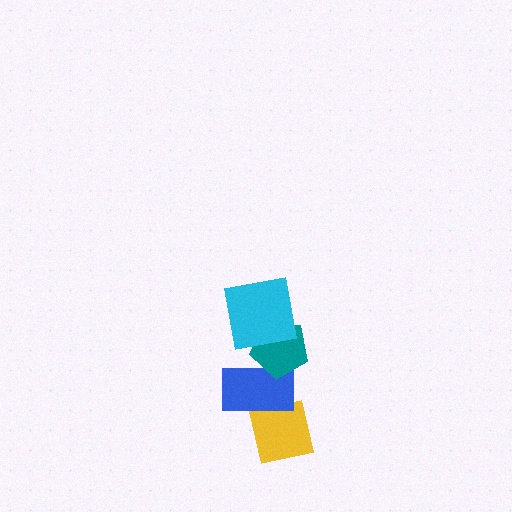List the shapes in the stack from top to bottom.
From top to bottom: the cyan square, the teal pentagon, the blue rectangle, the yellow square.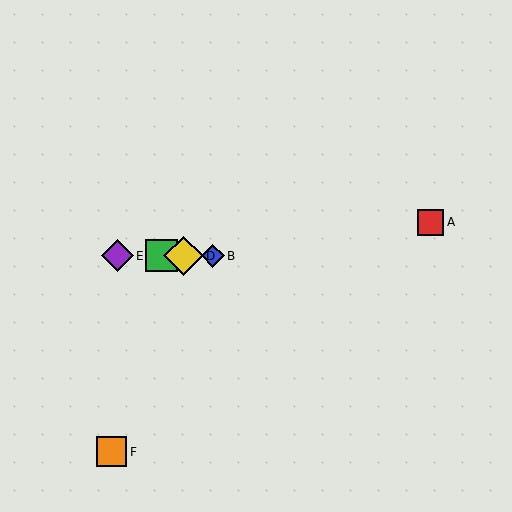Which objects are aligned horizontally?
Objects B, C, D, E are aligned horizontally.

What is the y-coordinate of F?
Object F is at y≈452.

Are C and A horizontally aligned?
No, C is at y≈256 and A is at y≈222.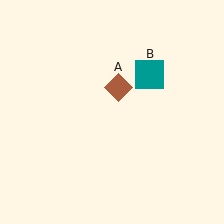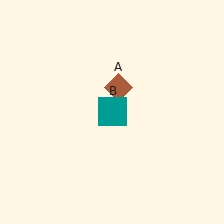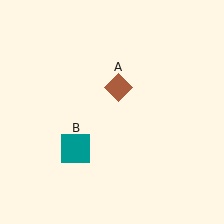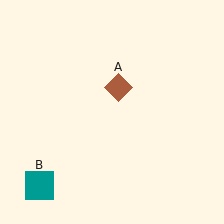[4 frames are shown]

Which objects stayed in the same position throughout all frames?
Brown diamond (object A) remained stationary.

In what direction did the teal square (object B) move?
The teal square (object B) moved down and to the left.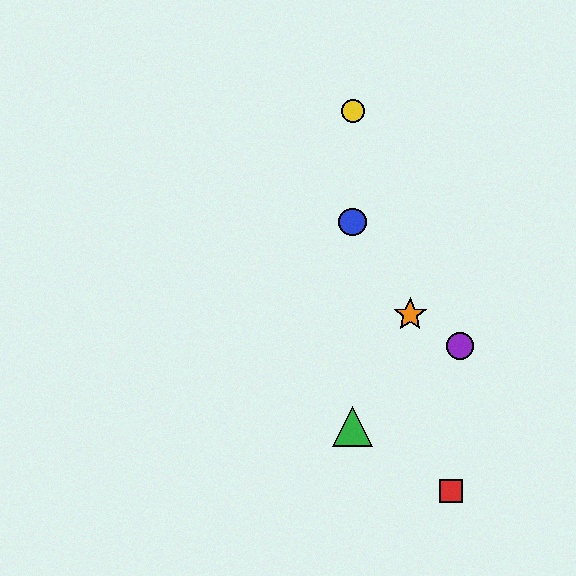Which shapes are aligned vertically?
The blue circle, the green triangle, the yellow circle are aligned vertically.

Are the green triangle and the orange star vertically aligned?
No, the green triangle is at x≈353 and the orange star is at x≈410.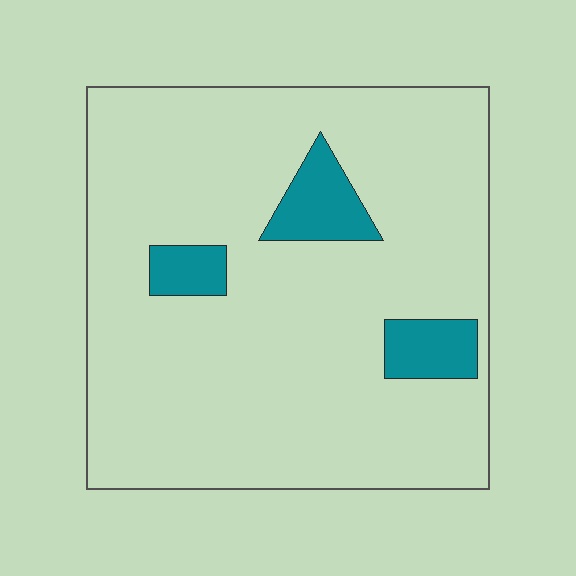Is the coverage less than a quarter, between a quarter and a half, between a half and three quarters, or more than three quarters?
Less than a quarter.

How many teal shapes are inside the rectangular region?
3.